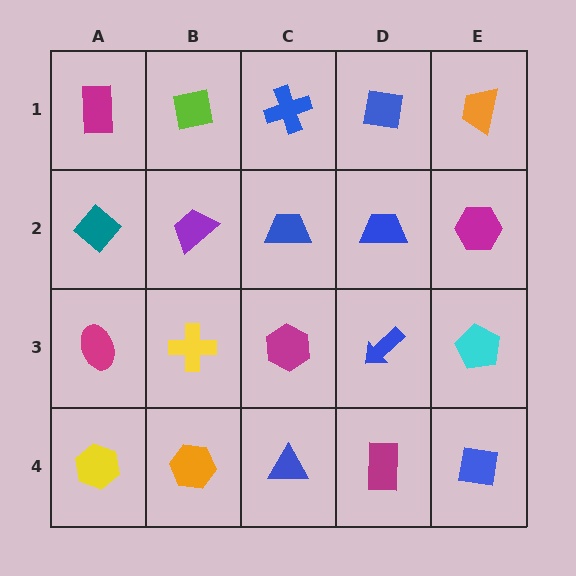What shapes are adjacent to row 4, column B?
A yellow cross (row 3, column B), a yellow hexagon (row 4, column A), a blue triangle (row 4, column C).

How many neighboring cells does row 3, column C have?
4.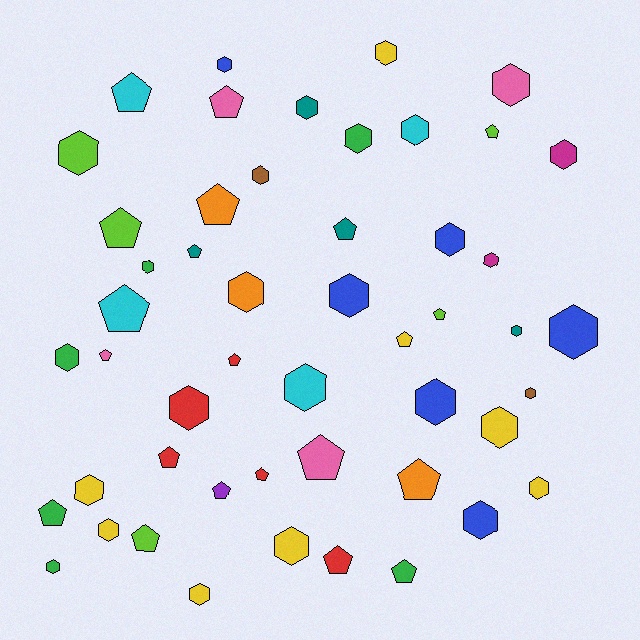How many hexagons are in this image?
There are 29 hexagons.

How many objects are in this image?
There are 50 objects.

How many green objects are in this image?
There are 6 green objects.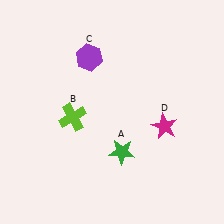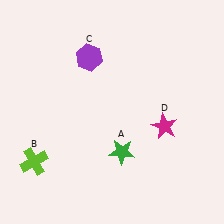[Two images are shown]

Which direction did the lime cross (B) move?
The lime cross (B) moved down.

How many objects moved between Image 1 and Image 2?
1 object moved between the two images.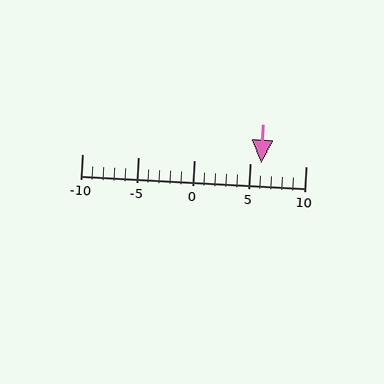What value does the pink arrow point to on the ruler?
The pink arrow points to approximately 6.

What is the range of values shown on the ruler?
The ruler shows values from -10 to 10.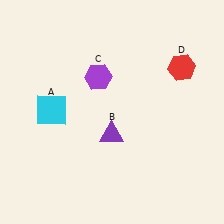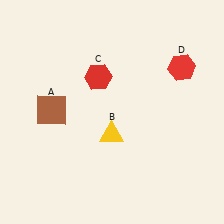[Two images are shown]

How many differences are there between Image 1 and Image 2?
There are 3 differences between the two images.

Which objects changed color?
A changed from cyan to brown. B changed from purple to yellow. C changed from purple to red.